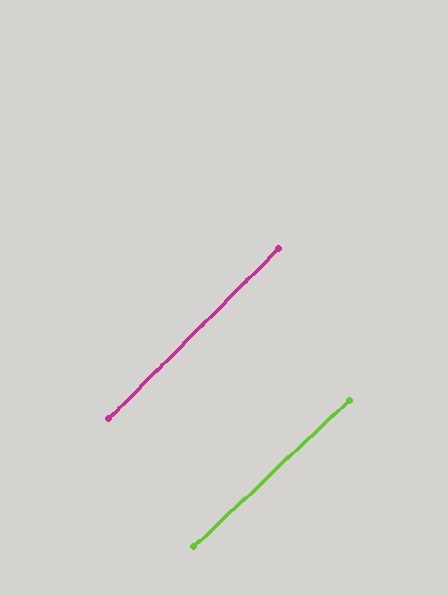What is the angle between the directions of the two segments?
Approximately 2 degrees.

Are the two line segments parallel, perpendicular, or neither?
Parallel — their directions differ by only 1.7°.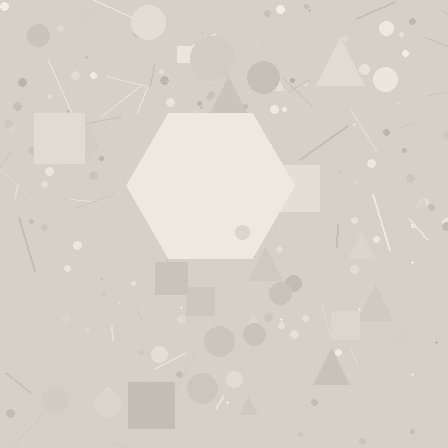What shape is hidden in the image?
A hexagon is hidden in the image.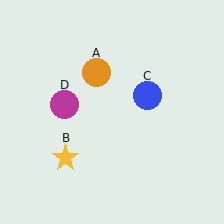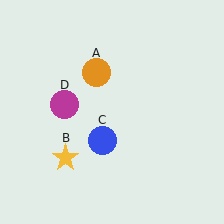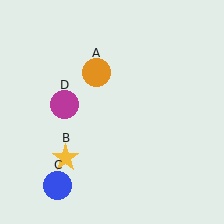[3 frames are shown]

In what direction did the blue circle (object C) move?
The blue circle (object C) moved down and to the left.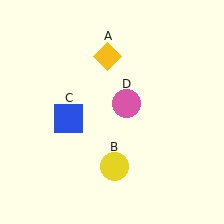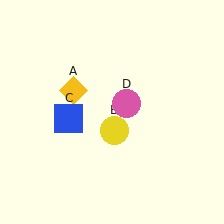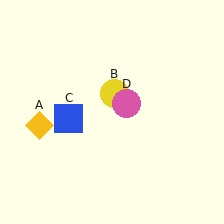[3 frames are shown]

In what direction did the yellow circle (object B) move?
The yellow circle (object B) moved up.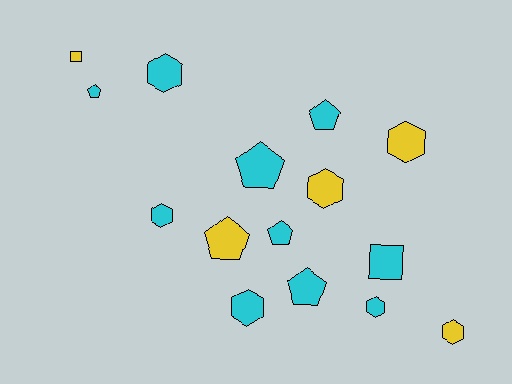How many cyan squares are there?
There is 1 cyan square.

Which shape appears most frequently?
Hexagon, with 7 objects.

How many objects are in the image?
There are 15 objects.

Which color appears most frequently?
Cyan, with 10 objects.